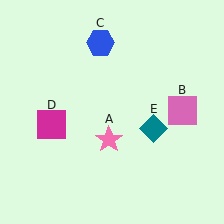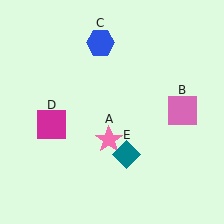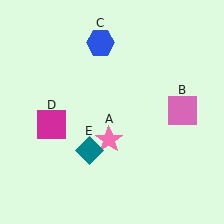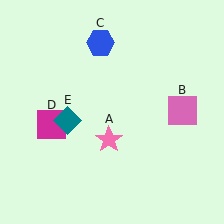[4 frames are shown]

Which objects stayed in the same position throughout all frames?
Pink star (object A) and pink square (object B) and blue hexagon (object C) and magenta square (object D) remained stationary.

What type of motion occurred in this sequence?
The teal diamond (object E) rotated clockwise around the center of the scene.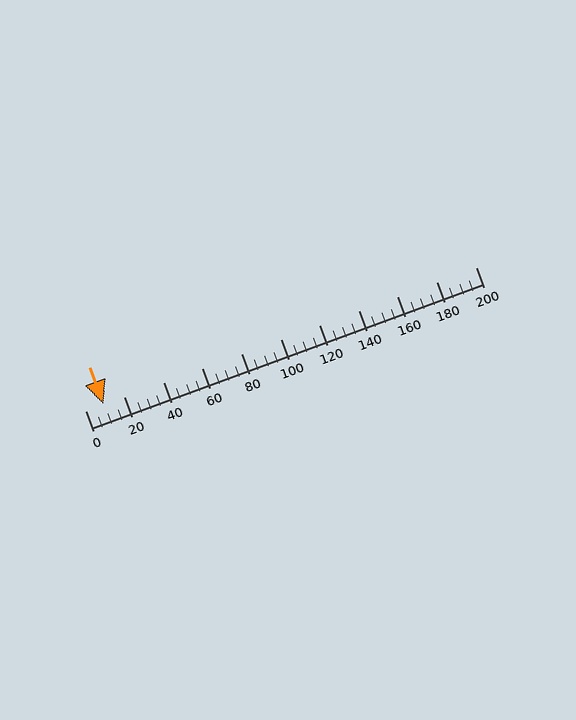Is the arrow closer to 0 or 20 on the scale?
The arrow is closer to 0.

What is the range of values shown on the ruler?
The ruler shows values from 0 to 200.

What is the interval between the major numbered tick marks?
The major tick marks are spaced 20 units apart.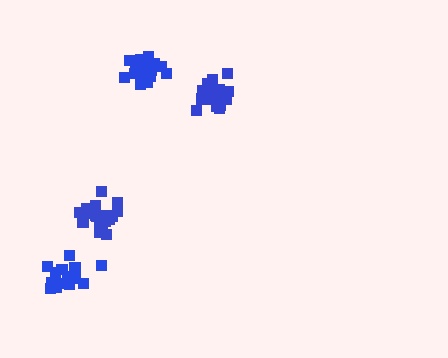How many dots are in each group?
Group 1: 20 dots, Group 2: 15 dots, Group 3: 20 dots, Group 4: 21 dots (76 total).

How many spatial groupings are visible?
There are 4 spatial groupings.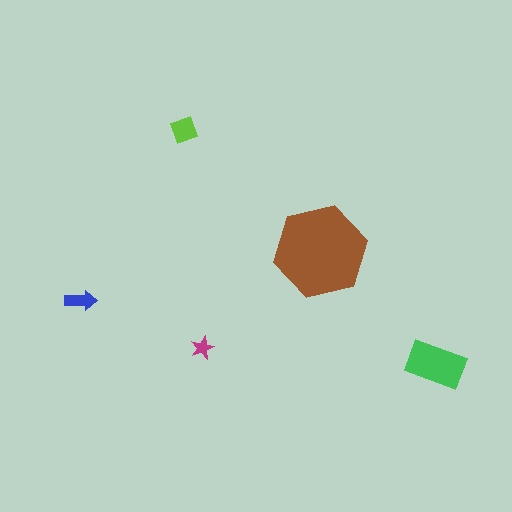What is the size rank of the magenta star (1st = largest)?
5th.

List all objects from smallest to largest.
The magenta star, the blue arrow, the lime diamond, the green rectangle, the brown hexagon.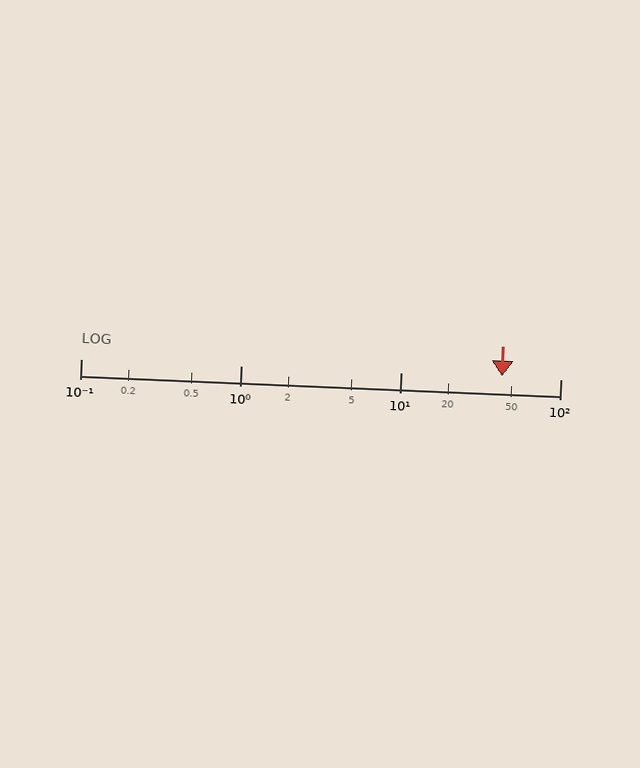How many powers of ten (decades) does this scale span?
The scale spans 3 decades, from 0.1 to 100.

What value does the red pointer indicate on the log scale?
The pointer indicates approximately 43.